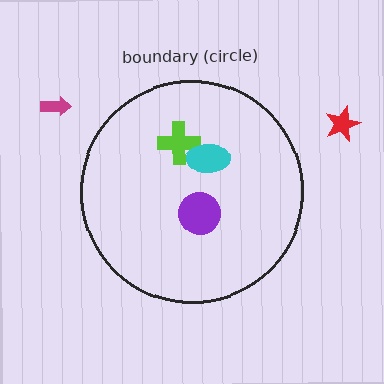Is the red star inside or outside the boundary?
Outside.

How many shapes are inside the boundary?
3 inside, 2 outside.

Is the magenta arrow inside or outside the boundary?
Outside.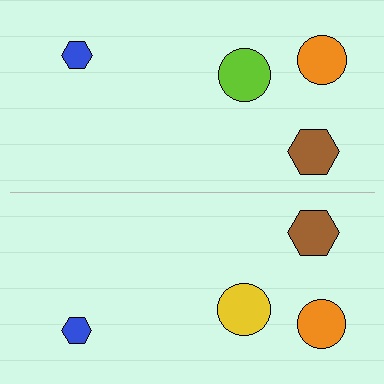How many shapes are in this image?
There are 8 shapes in this image.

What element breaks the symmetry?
The yellow circle on the bottom side breaks the symmetry — its mirror counterpart is lime.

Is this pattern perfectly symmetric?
No, the pattern is not perfectly symmetric. The yellow circle on the bottom side breaks the symmetry — its mirror counterpart is lime.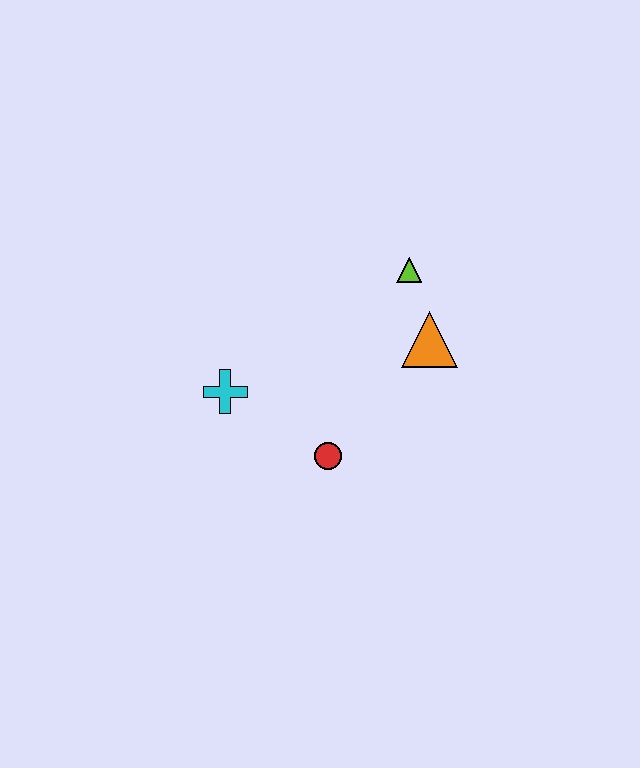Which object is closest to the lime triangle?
The orange triangle is closest to the lime triangle.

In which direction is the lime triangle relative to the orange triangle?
The lime triangle is above the orange triangle.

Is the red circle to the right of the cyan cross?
Yes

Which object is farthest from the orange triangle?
The cyan cross is farthest from the orange triangle.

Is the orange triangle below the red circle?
No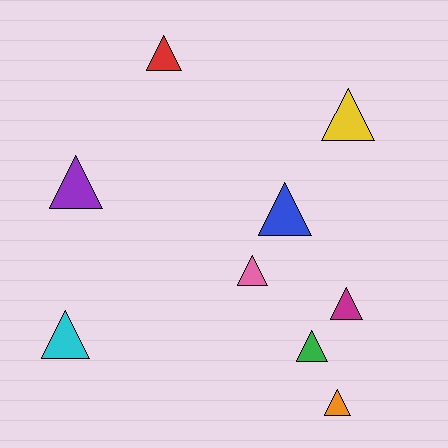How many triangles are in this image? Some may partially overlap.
There are 9 triangles.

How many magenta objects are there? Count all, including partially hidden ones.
There is 1 magenta object.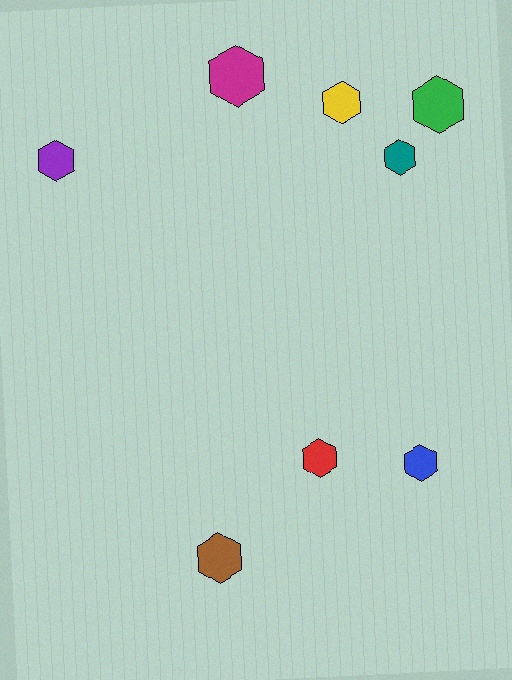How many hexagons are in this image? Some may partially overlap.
There are 8 hexagons.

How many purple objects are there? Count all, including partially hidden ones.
There is 1 purple object.